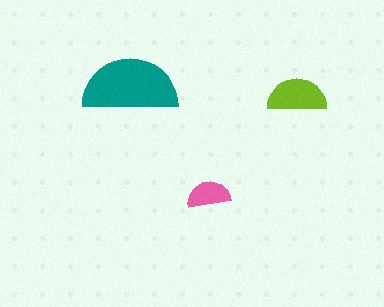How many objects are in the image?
There are 3 objects in the image.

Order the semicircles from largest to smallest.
the teal one, the lime one, the pink one.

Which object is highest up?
The teal semicircle is topmost.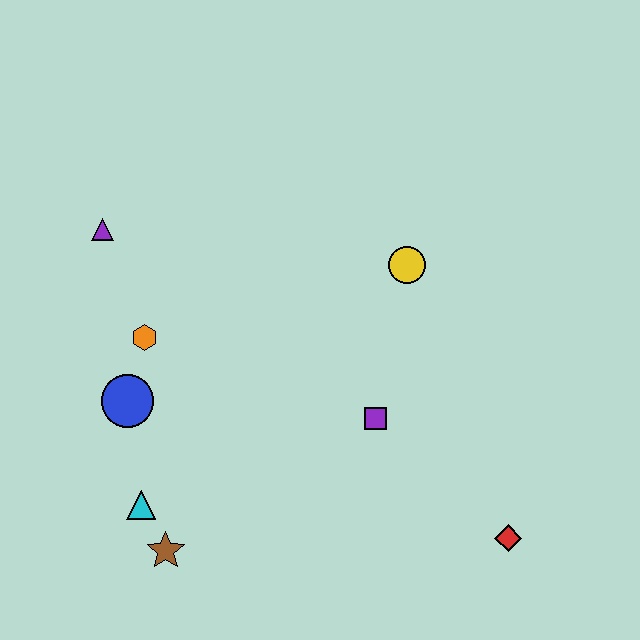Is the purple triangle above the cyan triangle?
Yes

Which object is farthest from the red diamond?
The purple triangle is farthest from the red diamond.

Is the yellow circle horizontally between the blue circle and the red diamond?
Yes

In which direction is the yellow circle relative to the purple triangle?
The yellow circle is to the right of the purple triangle.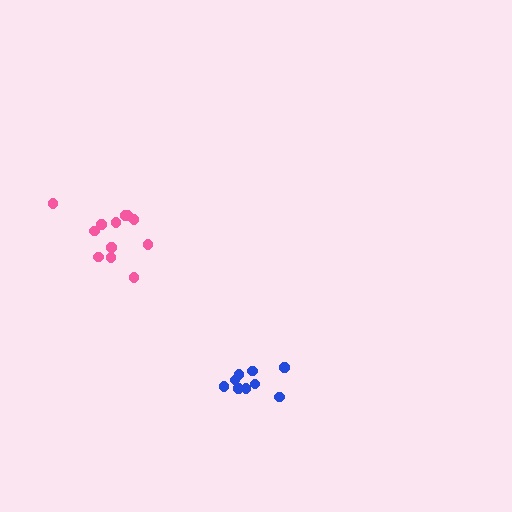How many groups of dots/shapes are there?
There are 2 groups.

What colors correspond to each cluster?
The clusters are colored: blue, pink.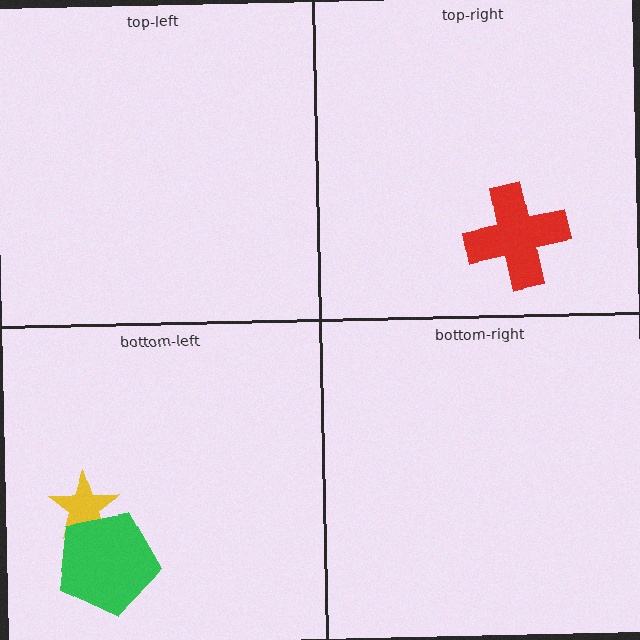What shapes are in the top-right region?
The red cross.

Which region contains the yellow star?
The bottom-left region.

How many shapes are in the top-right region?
1.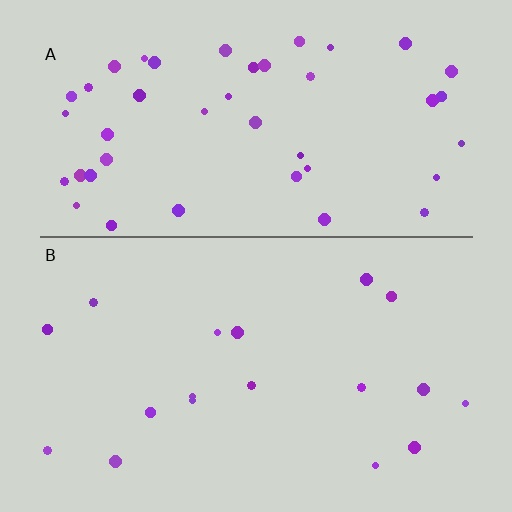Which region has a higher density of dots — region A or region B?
A (the top).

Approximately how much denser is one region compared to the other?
Approximately 2.5× — region A over region B.